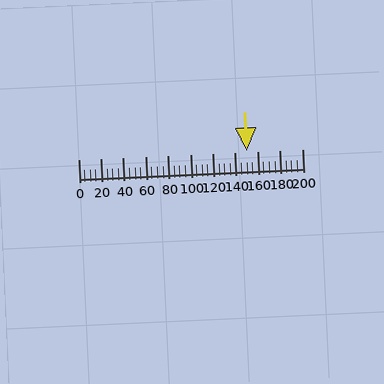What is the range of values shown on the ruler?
The ruler shows values from 0 to 200.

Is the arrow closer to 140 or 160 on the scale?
The arrow is closer to 160.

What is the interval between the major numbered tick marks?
The major tick marks are spaced 20 units apart.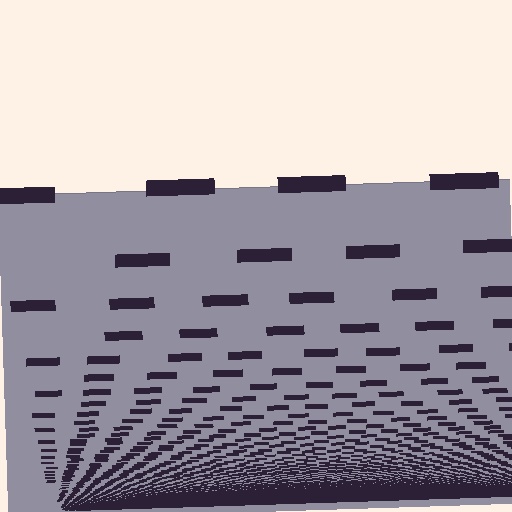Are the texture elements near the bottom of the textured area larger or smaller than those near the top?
Smaller. The gradient is inverted — elements near the bottom are smaller and denser.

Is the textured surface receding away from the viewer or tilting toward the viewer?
The surface appears to tilt toward the viewer. Texture elements get larger and sparser toward the top.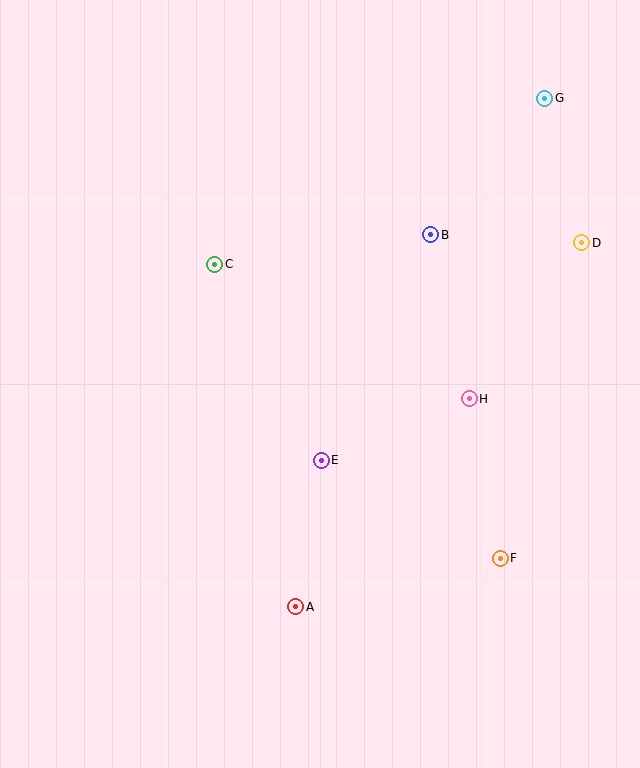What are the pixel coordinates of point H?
Point H is at (469, 399).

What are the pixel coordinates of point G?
Point G is at (545, 98).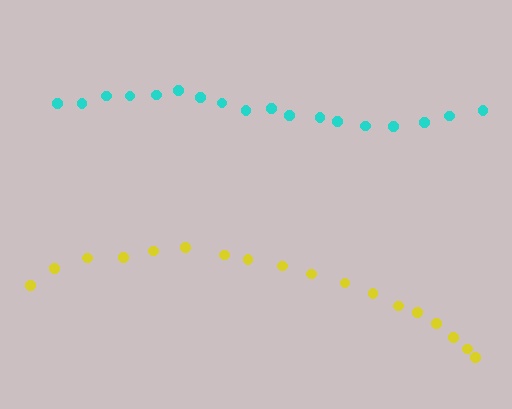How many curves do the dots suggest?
There are 2 distinct paths.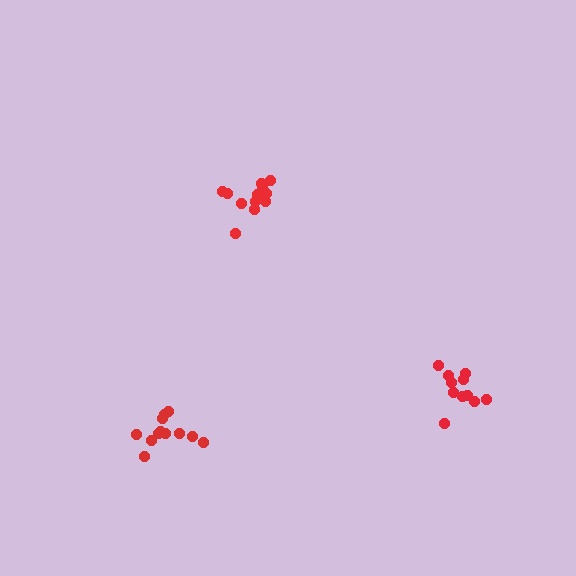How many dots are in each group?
Group 1: 12 dots, Group 2: 11 dots, Group 3: 12 dots (35 total).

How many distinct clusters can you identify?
There are 3 distinct clusters.